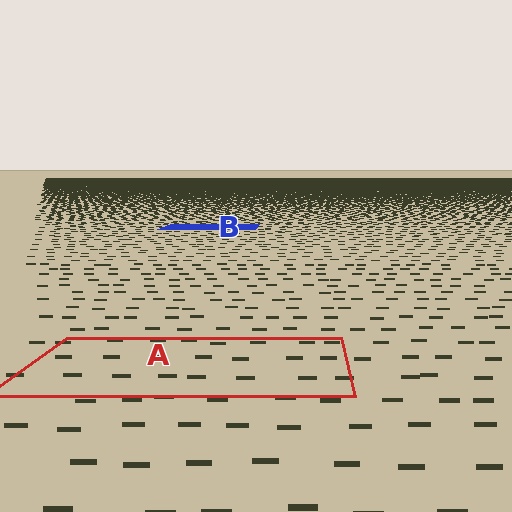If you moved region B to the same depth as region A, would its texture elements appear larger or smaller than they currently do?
They would appear larger. At a closer depth, the same texture elements are projected at a bigger on-screen size.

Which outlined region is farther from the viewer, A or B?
Region B is farther from the viewer — the texture elements inside it appear smaller and more densely packed.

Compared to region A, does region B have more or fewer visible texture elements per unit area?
Region B has more texture elements per unit area — they are packed more densely because it is farther away.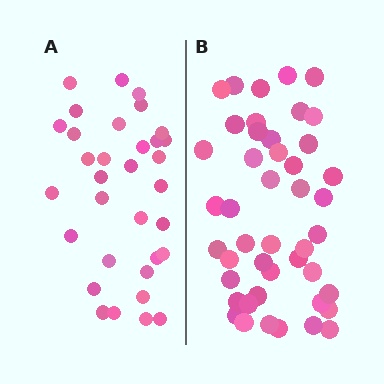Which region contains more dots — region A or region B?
Region B (the right region) has more dots.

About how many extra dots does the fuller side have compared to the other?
Region B has roughly 12 or so more dots than region A.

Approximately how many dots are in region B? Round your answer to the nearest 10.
About 40 dots. (The exact count is 45, which rounds to 40.)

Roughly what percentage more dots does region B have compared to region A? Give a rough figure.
About 35% more.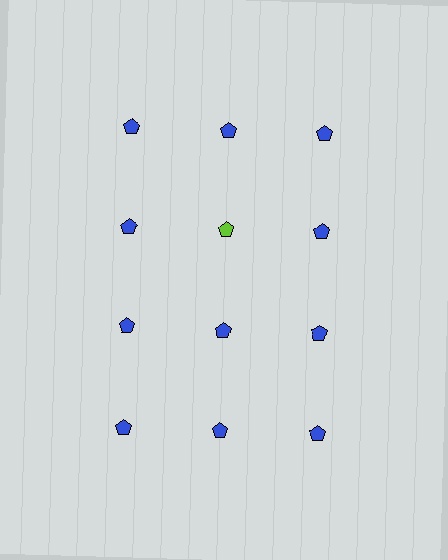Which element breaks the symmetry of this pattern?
The lime pentagon in the second row, second from left column breaks the symmetry. All other shapes are blue pentagons.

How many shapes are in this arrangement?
There are 12 shapes arranged in a grid pattern.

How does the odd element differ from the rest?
It has a different color: lime instead of blue.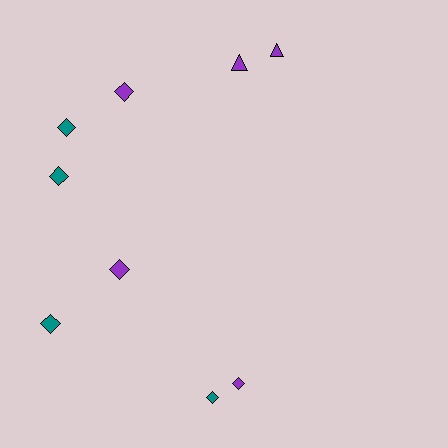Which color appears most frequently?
Purple, with 5 objects.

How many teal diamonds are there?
There are 4 teal diamonds.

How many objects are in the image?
There are 9 objects.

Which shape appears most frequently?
Diamond, with 7 objects.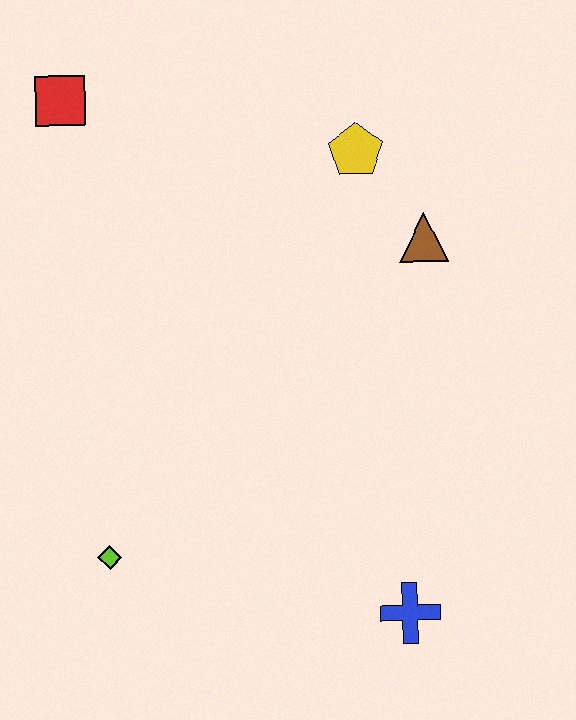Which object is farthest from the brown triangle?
The lime diamond is farthest from the brown triangle.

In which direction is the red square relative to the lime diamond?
The red square is above the lime diamond.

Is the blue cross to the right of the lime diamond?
Yes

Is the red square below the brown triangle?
No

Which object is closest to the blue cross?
The lime diamond is closest to the blue cross.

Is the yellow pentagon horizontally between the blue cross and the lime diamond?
Yes